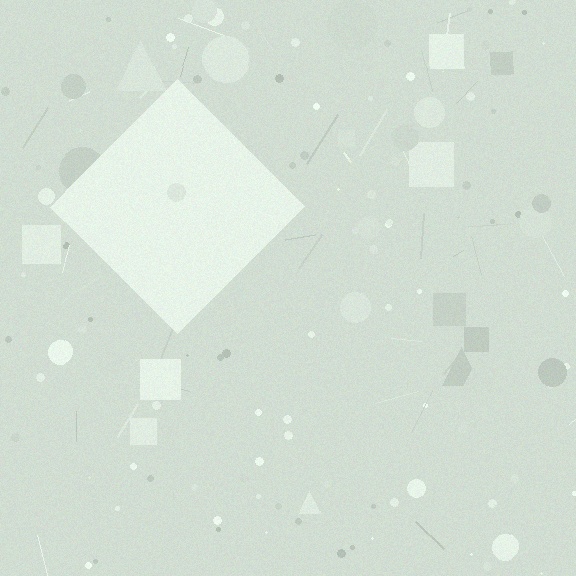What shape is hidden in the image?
A diamond is hidden in the image.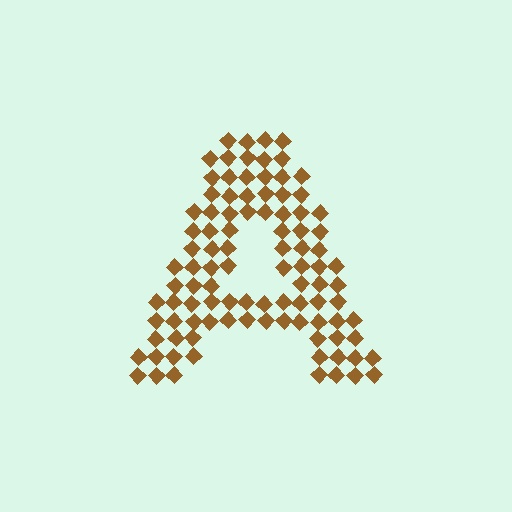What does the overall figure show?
The overall figure shows the letter A.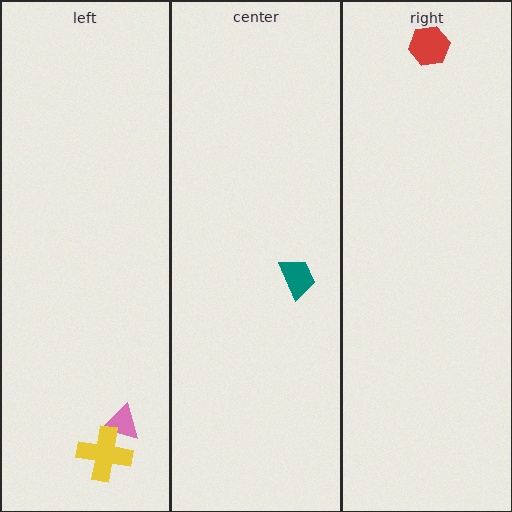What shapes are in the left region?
The pink triangle, the yellow cross.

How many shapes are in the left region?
2.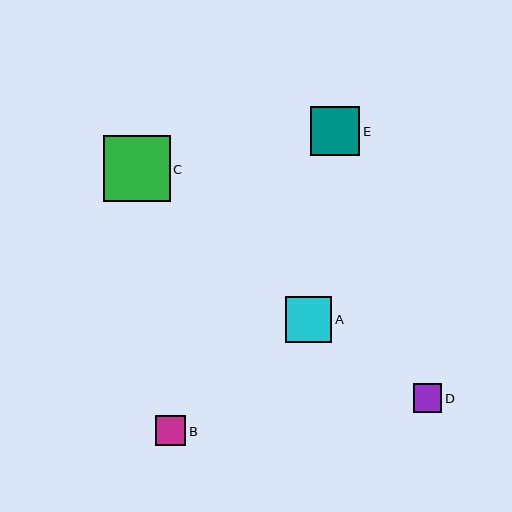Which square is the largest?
Square C is the largest with a size of approximately 67 pixels.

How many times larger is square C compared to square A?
Square C is approximately 1.5 times the size of square A.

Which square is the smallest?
Square D is the smallest with a size of approximately 28 pixels.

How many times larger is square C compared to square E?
Square C is approximately 1.4 times the size of square E.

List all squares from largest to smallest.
From largest to smallest: C, E, A, B, D.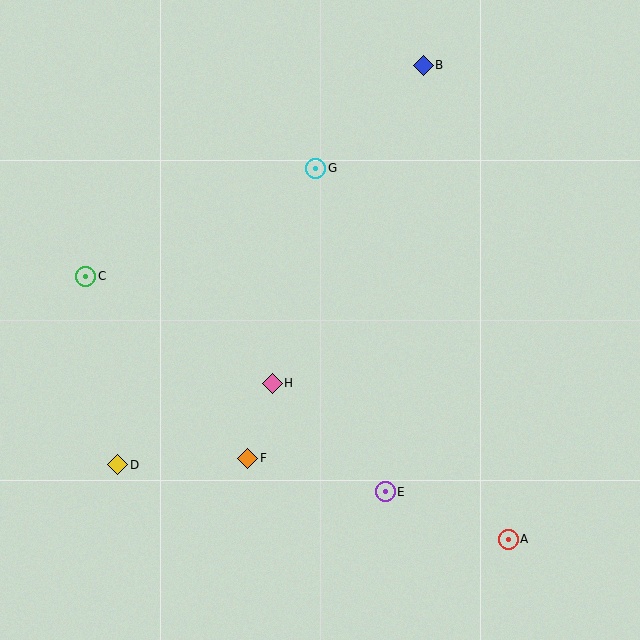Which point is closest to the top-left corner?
Point C is closest to the top-left corner.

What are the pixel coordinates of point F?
Point F is at (248, 458).